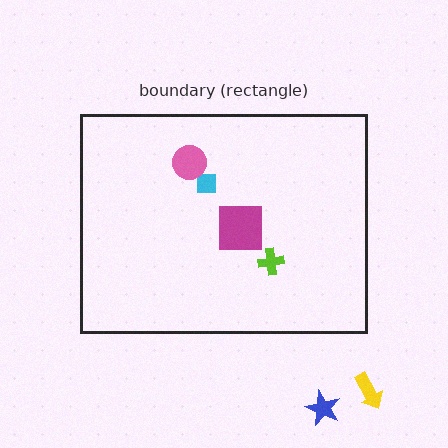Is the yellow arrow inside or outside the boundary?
Outside.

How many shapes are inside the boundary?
4 inside, 2 outside.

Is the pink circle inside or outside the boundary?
Inside.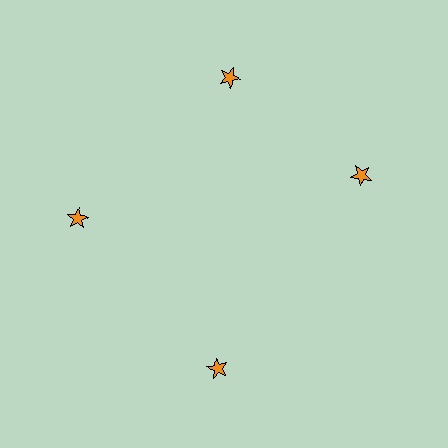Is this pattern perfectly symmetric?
No. The 4 orange stars are arranged in a ring, but one element near the 3 o'clock position is rotated out of alignment along the ring, breaking the 4-fold rotational symmetry.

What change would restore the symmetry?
The symmetry would be restored by rotating it back into even spacing with its neighbors so that all 4 stars sit at equal angles and equal distance from the center.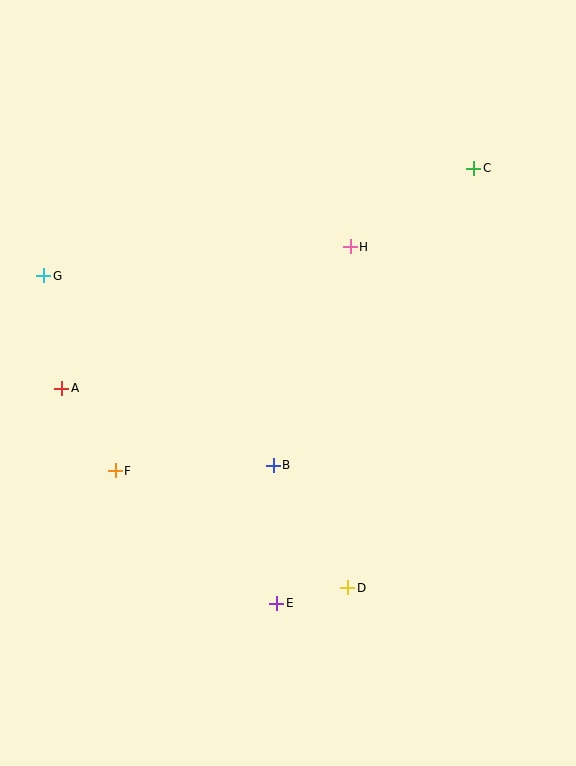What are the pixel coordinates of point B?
Point B is at (273, 465).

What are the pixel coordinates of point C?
Point C is at (474, 168).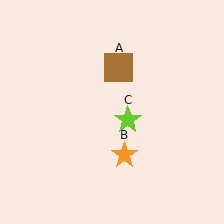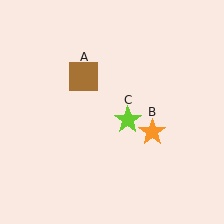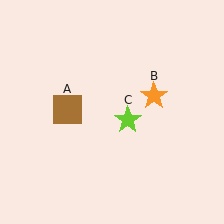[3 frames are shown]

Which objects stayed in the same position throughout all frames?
Lime star (object C) remained stationary.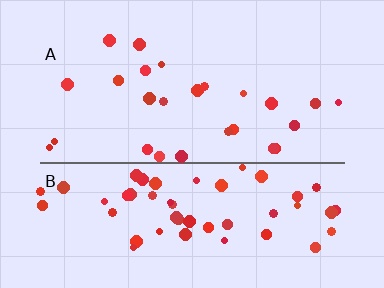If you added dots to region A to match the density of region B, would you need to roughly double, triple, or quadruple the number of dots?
Approximately double.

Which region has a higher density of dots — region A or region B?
B (the bottom).